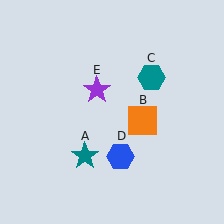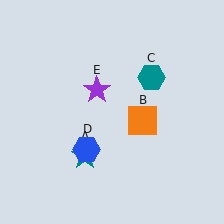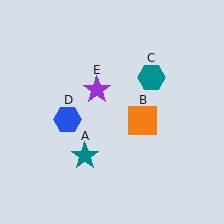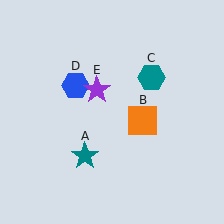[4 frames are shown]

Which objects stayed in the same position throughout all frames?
Teal star (object A) and orange square (object B) and teal hexagon (object C) and purple star (object E) remained stationary.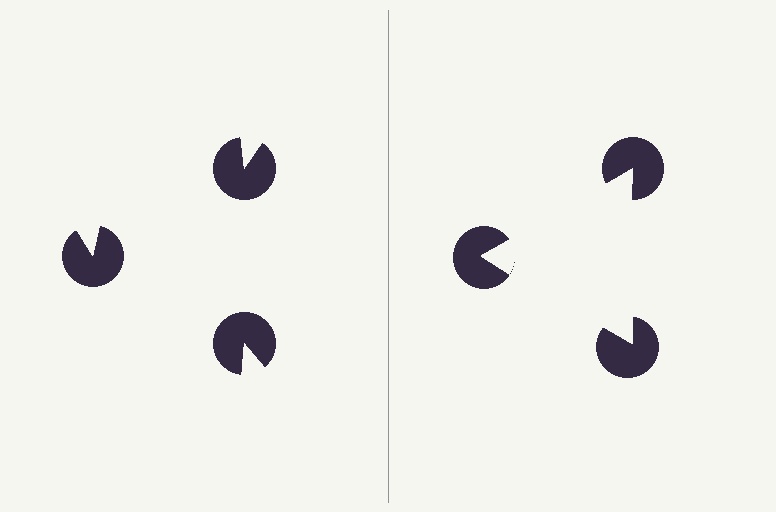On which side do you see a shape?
An illusory triangle appears on the right side. On the left side the wedge cuts are rotated, so no coherent shape forms.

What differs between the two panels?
The pac-man discs are positioned identically on both sides; only the wedge orientations differ. On the right they align to a triangle; on the left they are misaligned.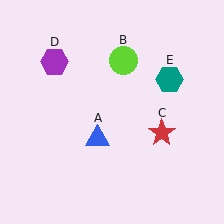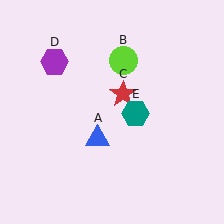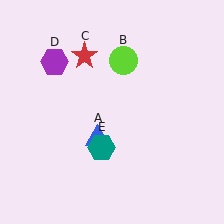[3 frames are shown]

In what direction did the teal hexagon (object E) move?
The teal hexagon (object E) moved down and to the left.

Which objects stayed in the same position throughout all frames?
Blue triangle (object A) and lime circle (object B) and purple hexagon (object D) remained stationary.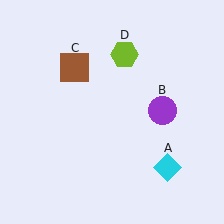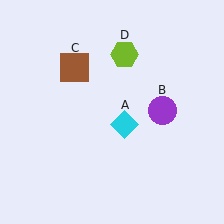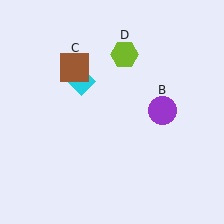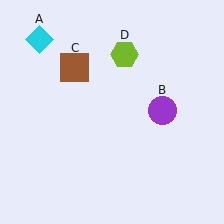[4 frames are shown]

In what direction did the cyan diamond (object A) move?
The cyan diamond (object A) moved up and to the left.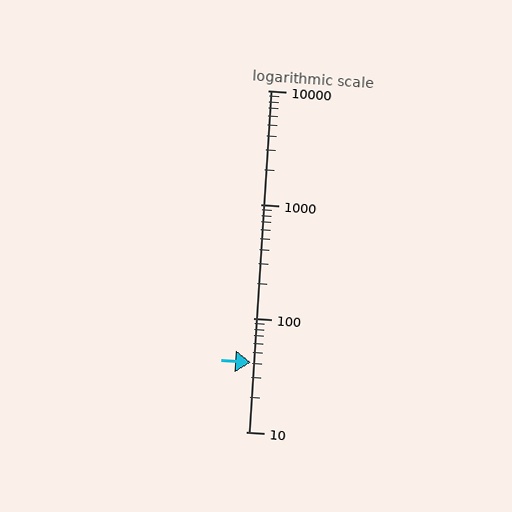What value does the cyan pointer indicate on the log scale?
The pointer indicates approximately 41.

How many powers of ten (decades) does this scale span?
The scale spans 3 decades, from 10 to 10000.